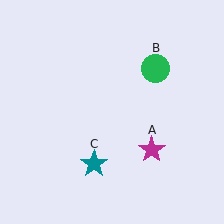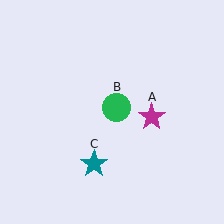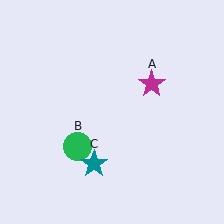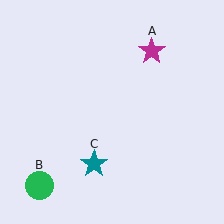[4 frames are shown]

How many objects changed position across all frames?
2 objects changed position: magenta star (object A), green circle (object B).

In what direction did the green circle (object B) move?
The green circle (object B) moved down and to the left.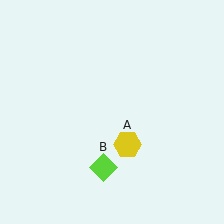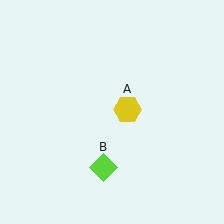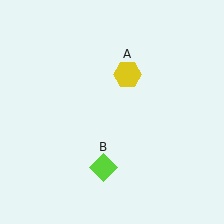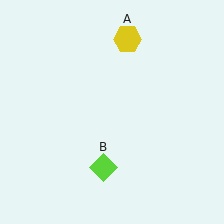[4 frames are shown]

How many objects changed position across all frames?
1 object changed position: yellow hexagon (object A).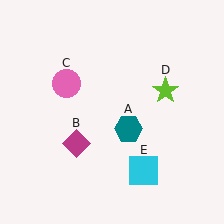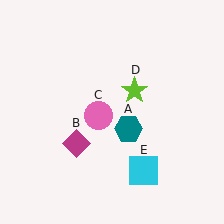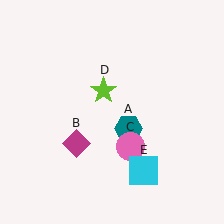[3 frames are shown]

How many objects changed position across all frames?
2 objects changed position: pink circle (object C), lime star (object D).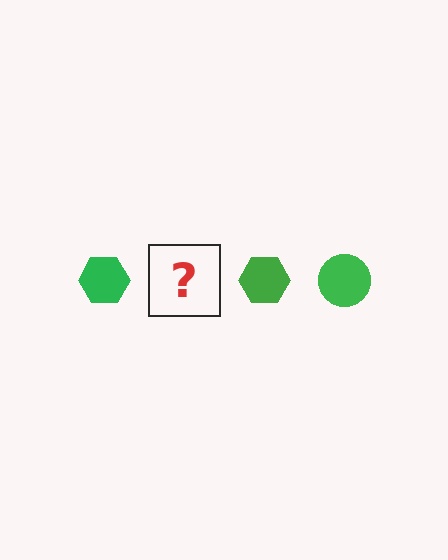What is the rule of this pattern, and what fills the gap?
The rule is that the pattern cycles through hexagon, circle shapes in green. The gap should be filled with a green circle.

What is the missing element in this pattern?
The missing element is a green circle.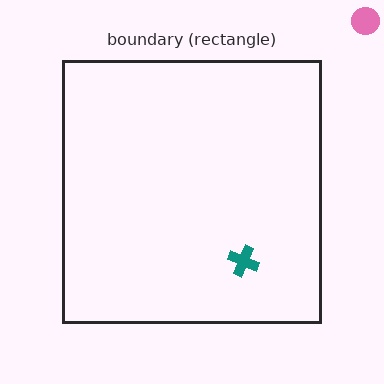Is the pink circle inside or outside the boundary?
Outside.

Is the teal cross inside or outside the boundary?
Inside.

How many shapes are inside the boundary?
1 inside, 1 outside.